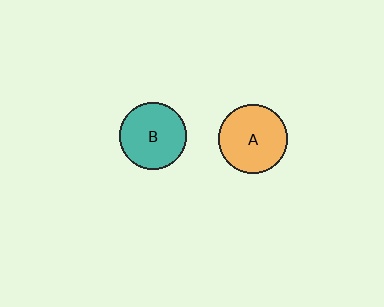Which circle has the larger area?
Circle A (orange).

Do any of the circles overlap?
No, none of the circles overlap.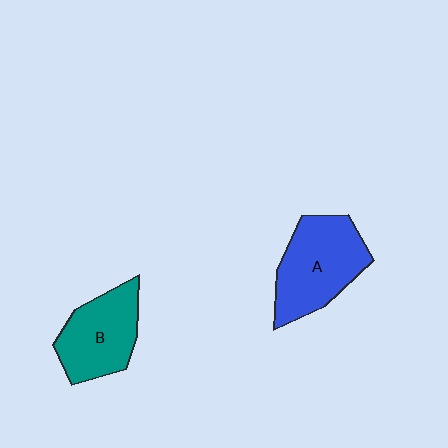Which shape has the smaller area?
Shape B (teal).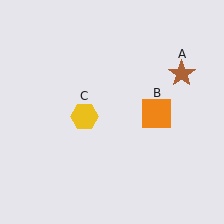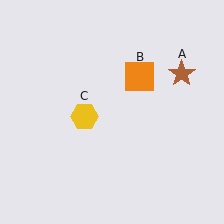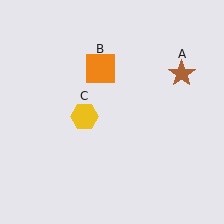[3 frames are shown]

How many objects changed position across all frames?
1 object changed position: orange square (object B).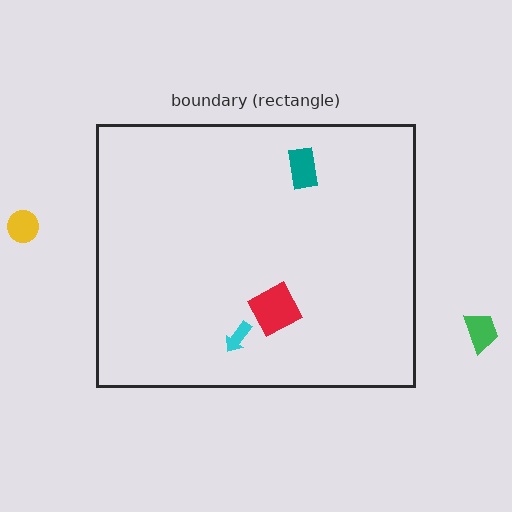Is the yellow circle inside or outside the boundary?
Outside.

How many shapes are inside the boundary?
3 inside, 2 outside.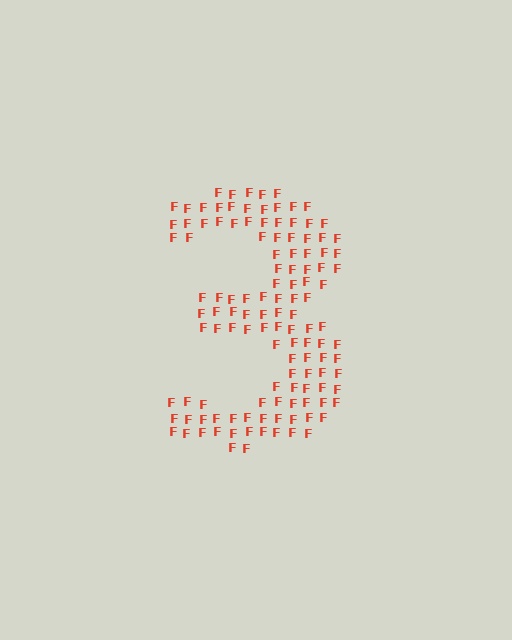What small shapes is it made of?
It is made of small letter F's.